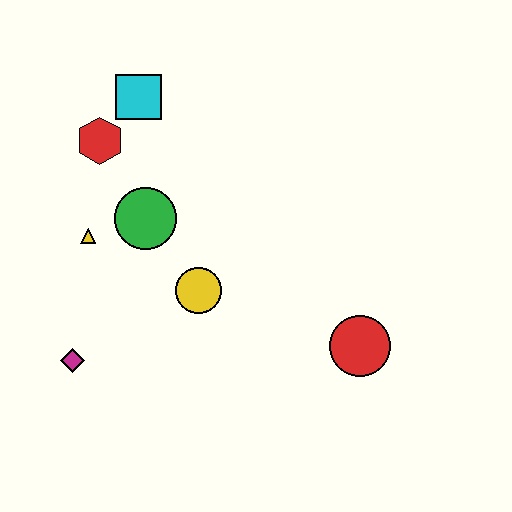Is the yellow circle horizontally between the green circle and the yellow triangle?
No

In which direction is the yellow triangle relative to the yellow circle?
The yellow triangle is to the left of the yellow circle.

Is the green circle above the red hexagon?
No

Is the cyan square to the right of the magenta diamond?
Yes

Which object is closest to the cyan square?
The red hexagon is closest to the cyan square.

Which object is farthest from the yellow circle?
The cyan square is farthest from the yellow circle.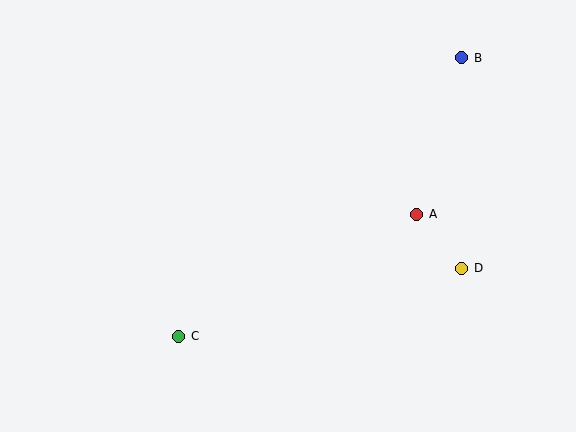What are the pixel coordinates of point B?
Point B is at (462, 58).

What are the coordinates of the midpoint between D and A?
The midpoint between D and A is at (439, 241).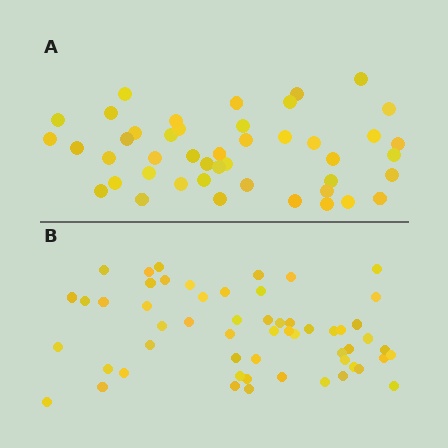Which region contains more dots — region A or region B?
Region B (the bottom region) has more dots.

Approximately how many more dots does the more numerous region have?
Region B has roughly 12 or so more dots than region A.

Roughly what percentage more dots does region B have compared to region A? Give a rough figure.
About 25% more.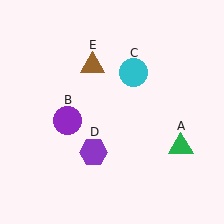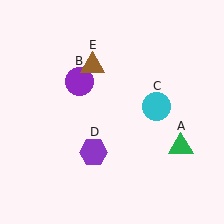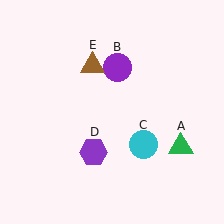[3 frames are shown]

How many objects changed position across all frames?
2 objects changed position: purple circle (object B), cyan circle (object C).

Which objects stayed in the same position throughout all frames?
Green triangle (object A) and purple hexagon (object D) and brown triangle (object E) remained stationary.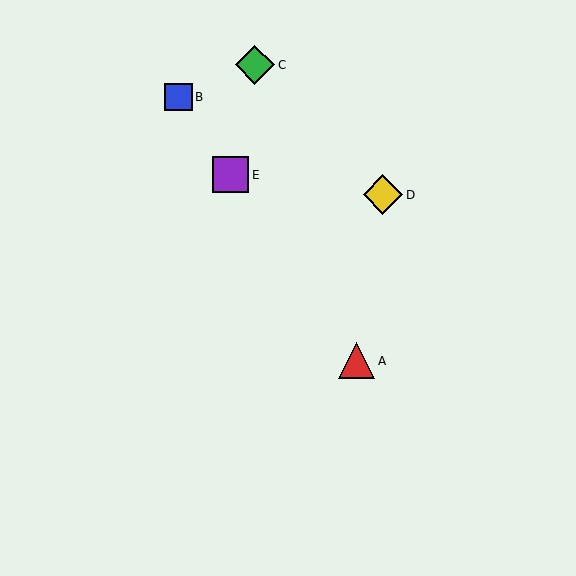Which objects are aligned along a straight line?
Objects A, B, E are aligned along a straight line.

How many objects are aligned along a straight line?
3 objects (A, B, E) are aligned along a straight line.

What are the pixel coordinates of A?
Object A is at (357, 361).